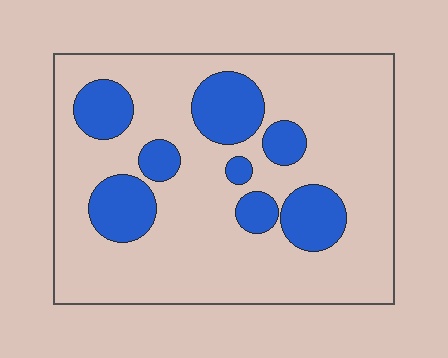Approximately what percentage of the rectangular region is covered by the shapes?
Approximately 25%.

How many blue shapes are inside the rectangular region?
8.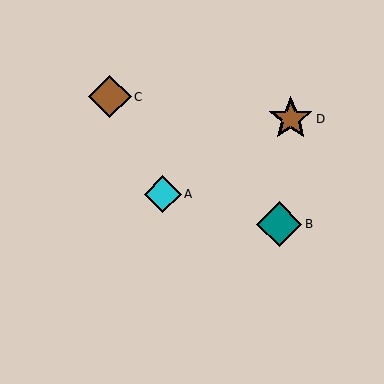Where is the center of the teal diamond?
The center of the teal diamond is at (279, 224).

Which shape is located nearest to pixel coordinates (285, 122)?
The brown star (labeled D) at (291, 119) is nearest to that location.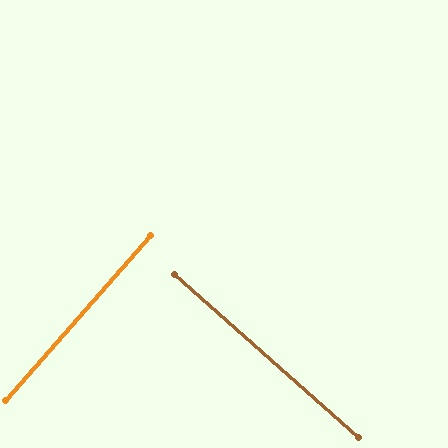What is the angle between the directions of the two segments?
Approximately 90 degrees.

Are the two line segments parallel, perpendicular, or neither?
Perpendicular — they meet at approximately 90°.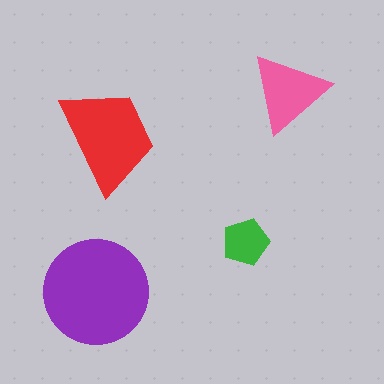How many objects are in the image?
There are 4 objects in the image.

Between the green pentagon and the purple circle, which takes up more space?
The purple circle.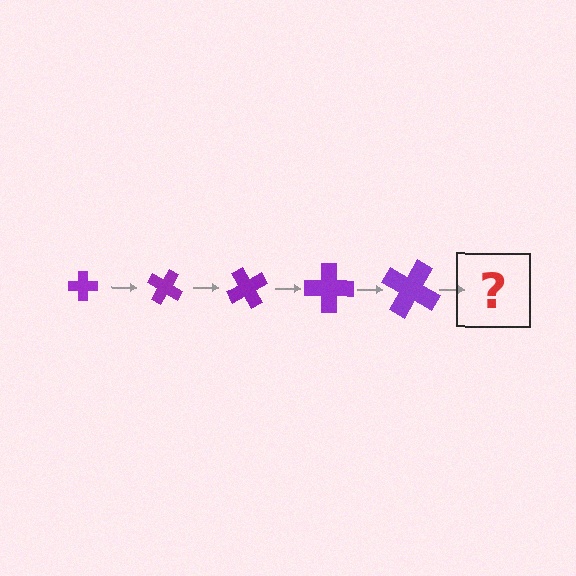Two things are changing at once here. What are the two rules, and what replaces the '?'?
The two rules are that the cross grows larger each step and it rotates 30 degrees each step. The '?' should be a cross, larger than the previous one and rotated 150 degrees from the start.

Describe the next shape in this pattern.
It should be a cross, larger than the previous one and rotated 150 degrees from the start.